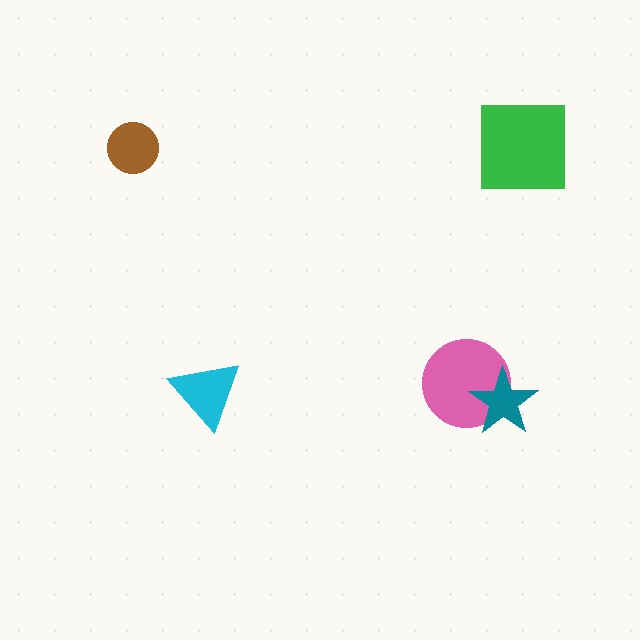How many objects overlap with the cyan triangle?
0 objects overlap with the cyan triangle.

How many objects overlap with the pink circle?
1 object overlaps with the pink circle.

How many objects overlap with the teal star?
1 object overlaps with the teal star.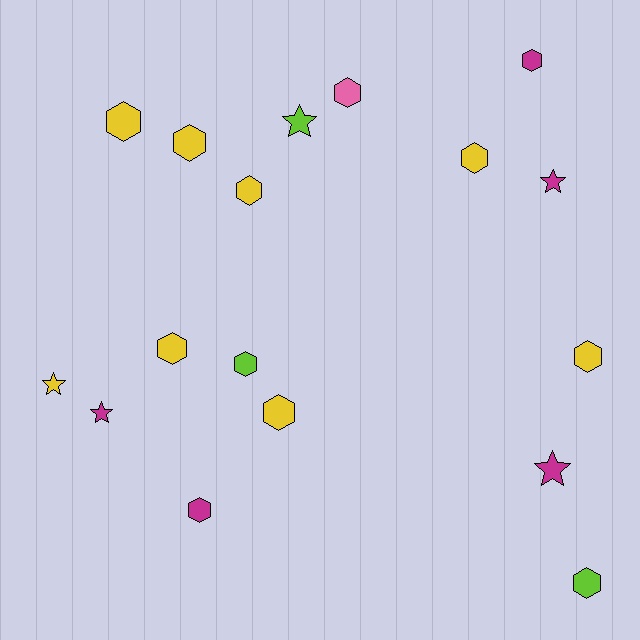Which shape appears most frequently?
Hexagon, with 12 objects.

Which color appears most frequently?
Yellow, with 8 objects.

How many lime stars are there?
There is 1 lime star.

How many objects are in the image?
There are 17 objects.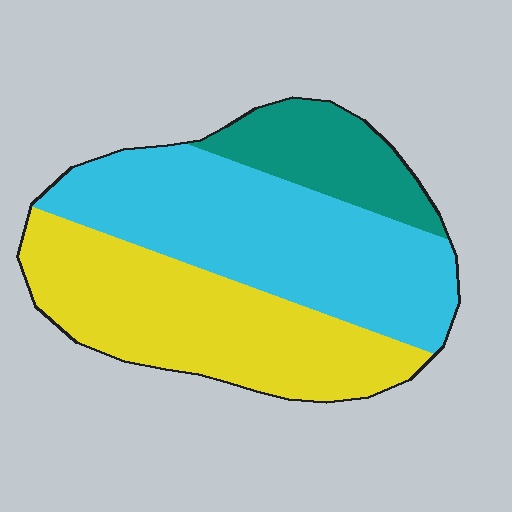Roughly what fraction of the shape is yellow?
Yellow takes up between a third and a half of the shape.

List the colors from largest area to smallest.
From largest to smallest: cyan, yellow, teal.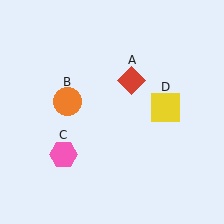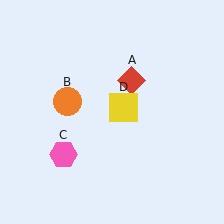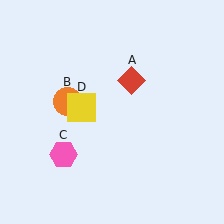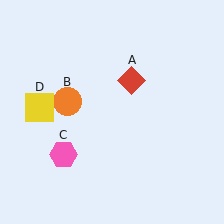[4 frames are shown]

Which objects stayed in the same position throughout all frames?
Red diamond (object A) and orange circle (object B) and pink hexagon (object C) remained stationary.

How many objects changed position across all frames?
1 object changed position: yellow square (object D).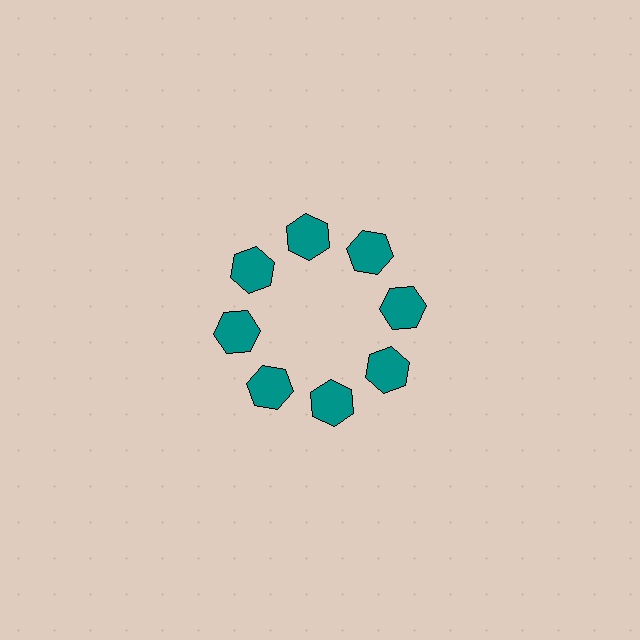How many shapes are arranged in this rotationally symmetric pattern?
There are 8 shapes, arranged in 8 groups of 1.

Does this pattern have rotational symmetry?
Yes, this pattern has 8-fold rotational symmetry. It looks the same after rotating 45 degrees around the center.